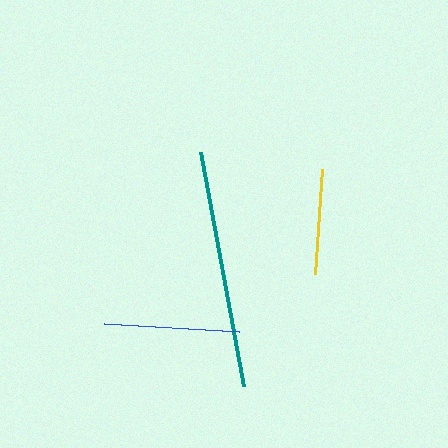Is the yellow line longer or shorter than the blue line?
The blue line is longer than the yellow line.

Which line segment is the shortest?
The yellow line is the shortest at approximately 105 pixels.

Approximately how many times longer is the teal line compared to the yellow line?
The teal line is approximately 2.3 times the length of the yellow line.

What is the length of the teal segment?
The teal segment is approximately 238 pixels long.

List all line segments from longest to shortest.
From longest to shortest: teal, blue, yellow.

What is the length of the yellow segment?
The yellow segment is approximately 105 pixels long.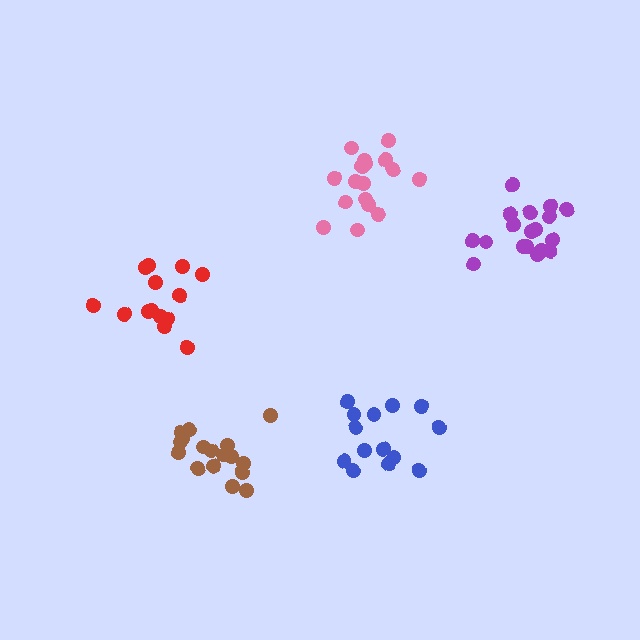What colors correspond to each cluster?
The clusters are colored: pink, brown, red, blue, purple.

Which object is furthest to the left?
The red cluster is leftmost.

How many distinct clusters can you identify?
There are 5 distinct clusters.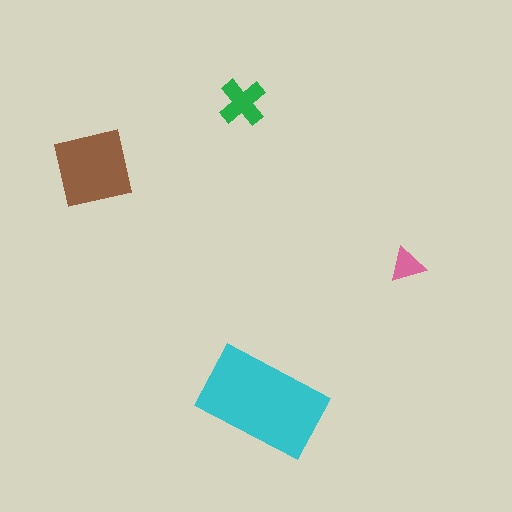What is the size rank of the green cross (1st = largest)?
3rd.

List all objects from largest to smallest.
The cyan rectangle, the brown square, the green cross, the pink triangle.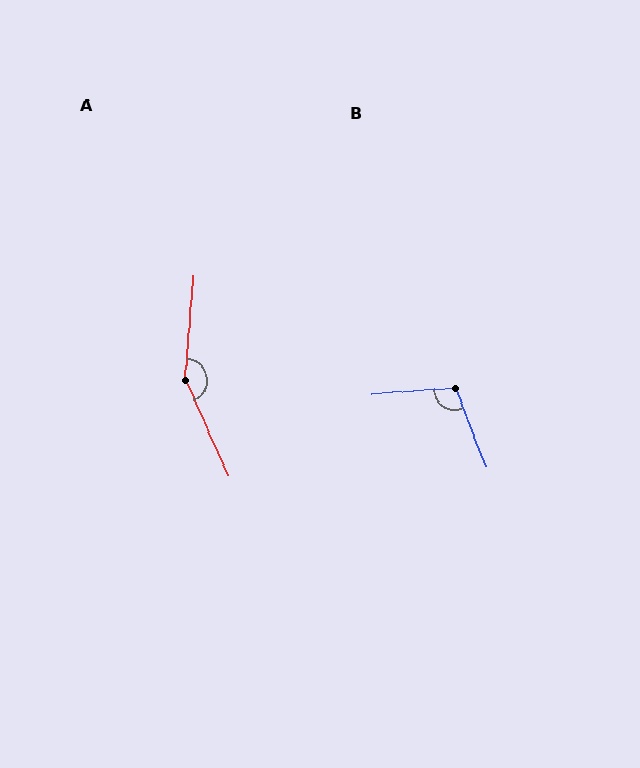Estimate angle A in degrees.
Approximately 152 degrees.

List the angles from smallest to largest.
B (107°), A (152°).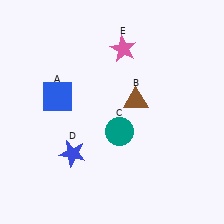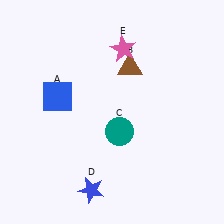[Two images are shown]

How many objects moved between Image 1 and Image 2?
2 objects moved between the two images.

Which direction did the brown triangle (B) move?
The brown triangle (B) moved up.